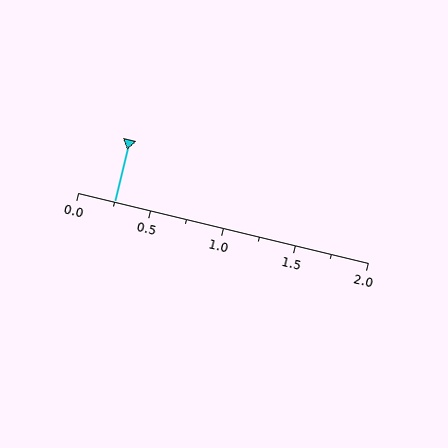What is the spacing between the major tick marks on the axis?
The major ticks are spaced 0.5 apart.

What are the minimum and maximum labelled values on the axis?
The axis runs from 0.0 to 2.0.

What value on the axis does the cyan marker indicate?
The marker indicates approximately 0.25.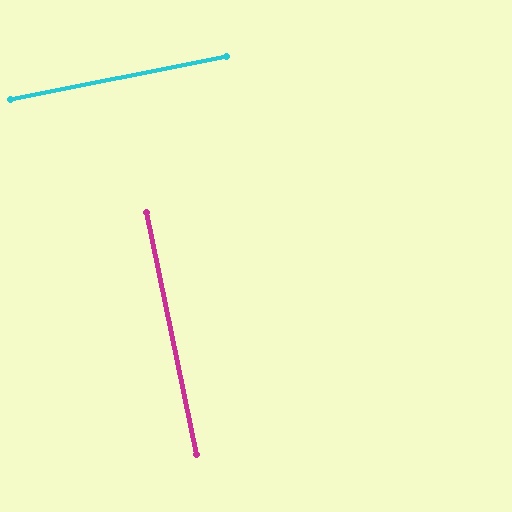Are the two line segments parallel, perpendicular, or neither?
Perpendicular — they meet at approximately 90°.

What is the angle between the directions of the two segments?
Approximately 90 degrees.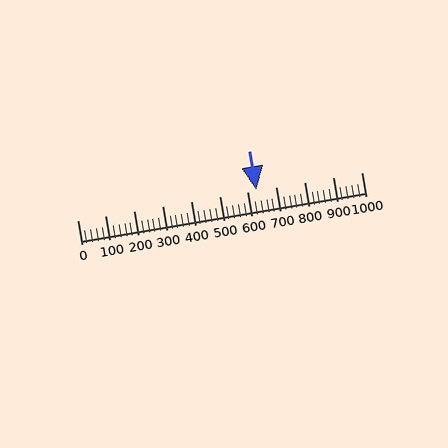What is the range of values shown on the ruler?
The ruler shows values from 0 to 1000.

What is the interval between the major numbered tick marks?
The major tick marks are spaced 100 units apart.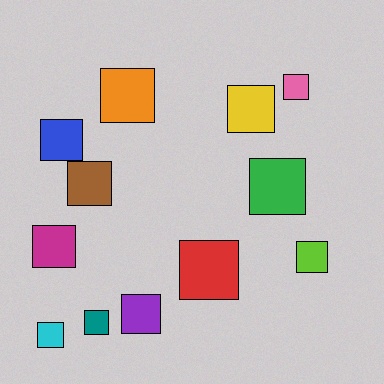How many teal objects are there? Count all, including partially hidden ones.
There is 1 teal object.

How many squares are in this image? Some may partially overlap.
There are 12 squares.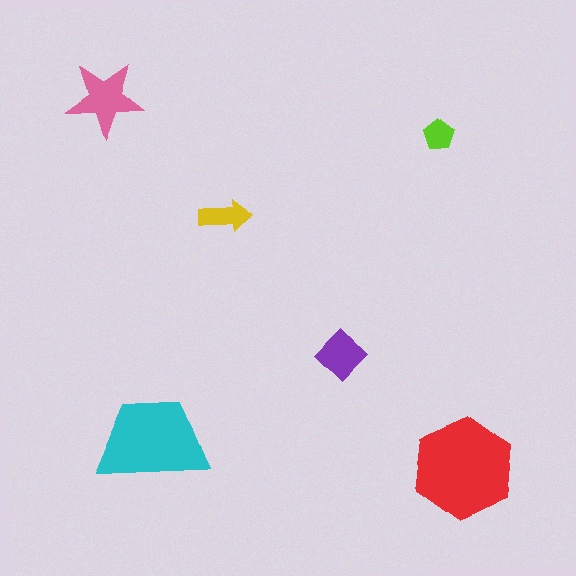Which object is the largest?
The red hexagon.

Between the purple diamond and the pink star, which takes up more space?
The pink star.